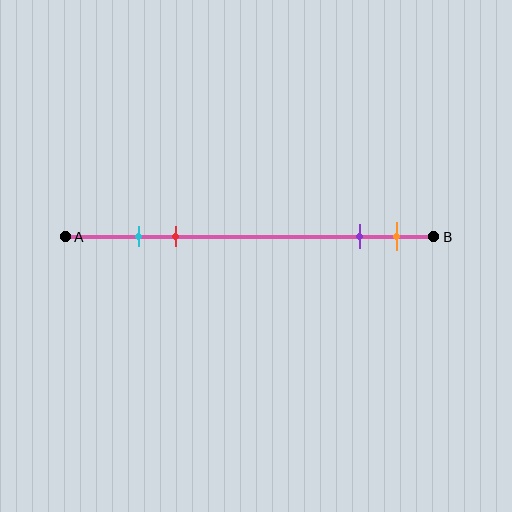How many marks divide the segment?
There are 4 marks dividing the segment.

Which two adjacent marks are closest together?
The cyan and red marks are the closest adjacent pair.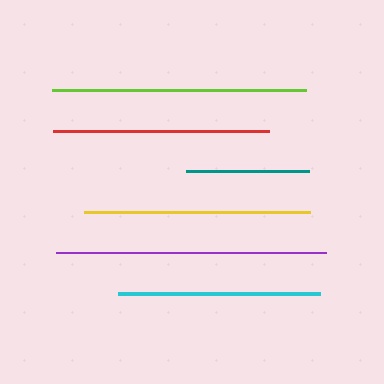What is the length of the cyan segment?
The cyan segment is approximately 202 pixels long.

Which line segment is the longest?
The purple line is the longest at approximately 271 pixels.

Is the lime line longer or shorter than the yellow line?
The lime line is longer than the yellow line.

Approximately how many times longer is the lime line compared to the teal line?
The lime line is approximately 2.1 times the length of the teal line.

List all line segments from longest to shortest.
From longest to shortest: purple, lime, yellow, red, cyan, teal.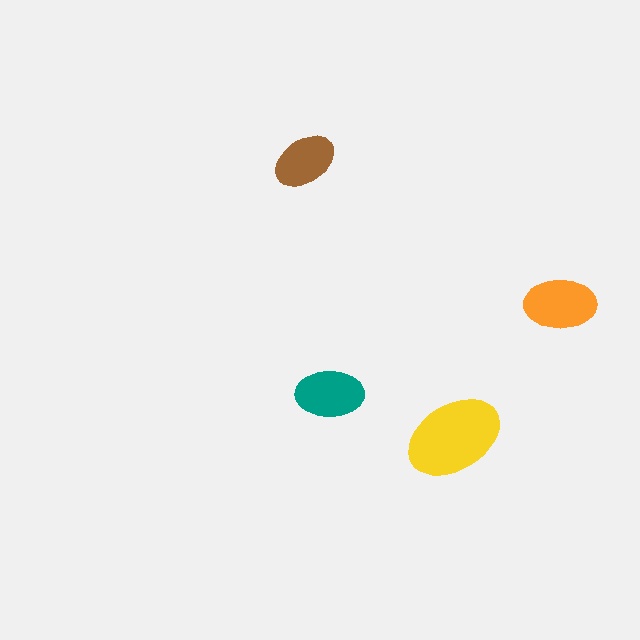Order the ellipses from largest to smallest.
the yellow one, the orange one, the teal one, the brown one.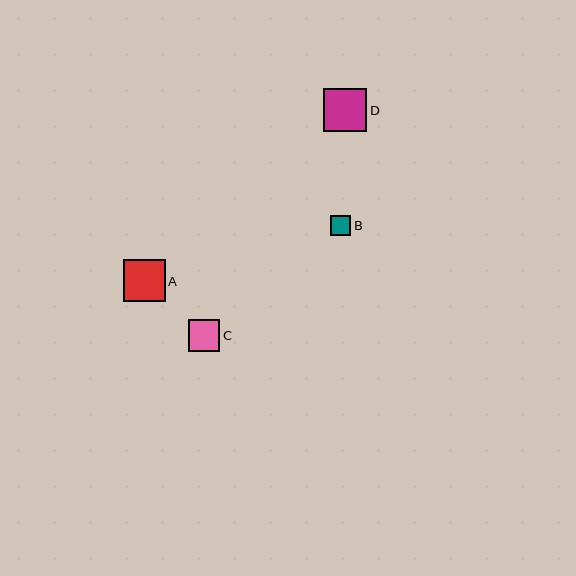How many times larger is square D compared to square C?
Square D is approximately 1.4 times the size of square C.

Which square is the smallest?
Square B is the smallest with a size of approximately 21 pixels.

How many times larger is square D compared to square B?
Square D is approximately 2.1 times the size of square B.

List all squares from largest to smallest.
From largest to smallest: D, A, C, B.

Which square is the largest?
Square D is the largest with a size of approximately 43 pixels.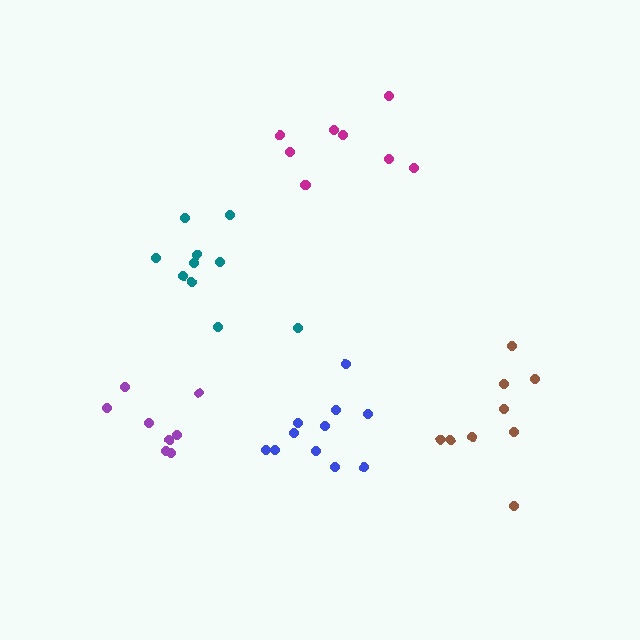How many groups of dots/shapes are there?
There are 5 groups.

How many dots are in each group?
Group 1: 11 dots, Group 2: 9 dots, Group 3: 9 dots, Group 4: 10 dots, Group 5: 8 dots (47 total).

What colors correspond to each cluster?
The clusters are colored: blue, brown, magenta, teal, purple.